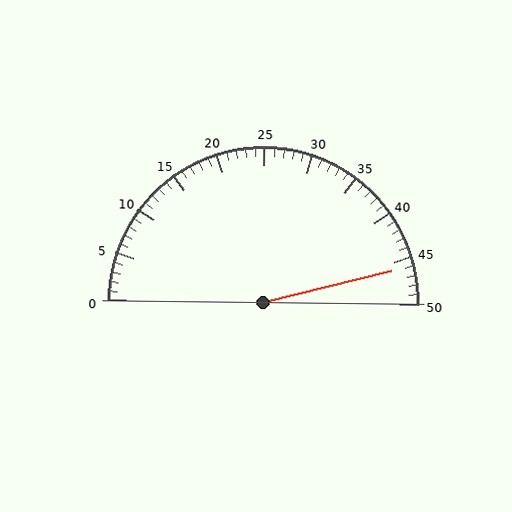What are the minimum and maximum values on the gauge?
The gauge ranges from 0 to 50.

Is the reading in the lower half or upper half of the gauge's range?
The reading is in the upper half of the range (0 to 50).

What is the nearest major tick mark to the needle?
The nearest major tick mark is 45.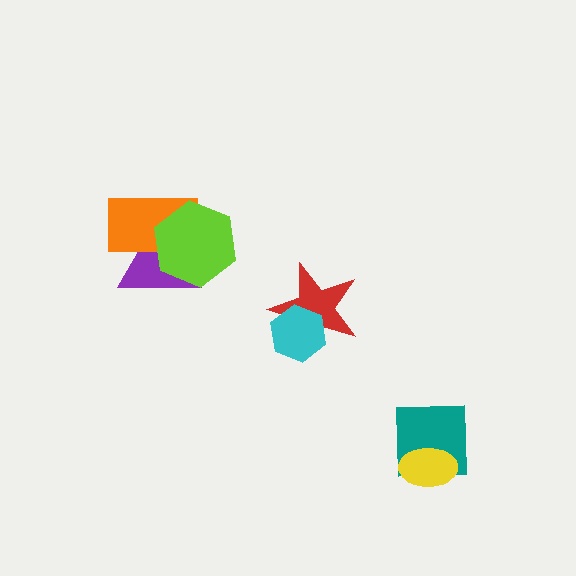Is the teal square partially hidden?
Yes, it is partially covered by another shape.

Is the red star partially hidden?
Yes, it is partially covered by another shape.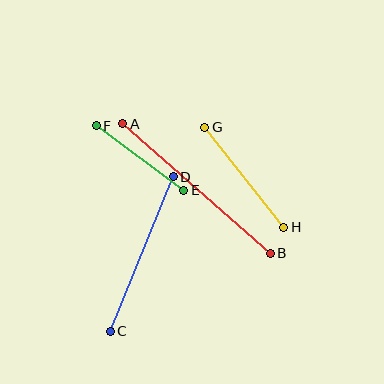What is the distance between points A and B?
The distance is approximately 196 pixels.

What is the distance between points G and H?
The distance is approximately 128 pixels.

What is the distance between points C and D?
The distance is approximately 167 pixels.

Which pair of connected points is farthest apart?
Points A and B are farthest apart.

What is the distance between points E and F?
The distance is approximately 109 pixels.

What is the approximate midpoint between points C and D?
The midpoint is at approximately (142, 254) pixels.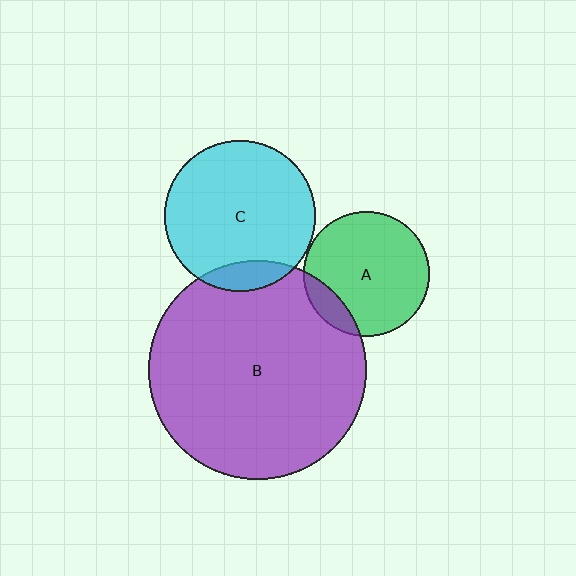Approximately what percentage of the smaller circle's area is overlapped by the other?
Approximately 15%.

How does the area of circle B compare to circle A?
Approximately 3.0 times.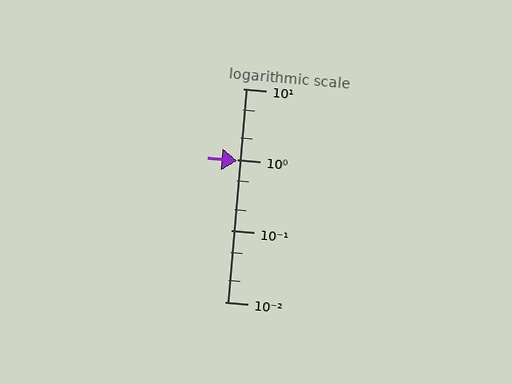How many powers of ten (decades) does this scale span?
The scale spans 3 decades, from 0.01 to 10.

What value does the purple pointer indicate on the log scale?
The pointer indicates approximately 0.95.